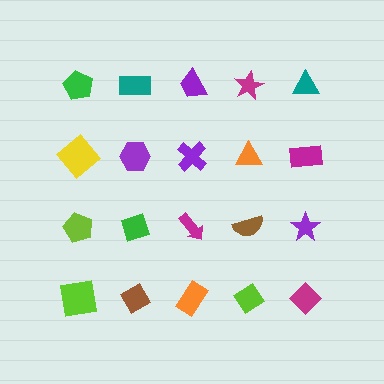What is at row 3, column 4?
A brown semicircle.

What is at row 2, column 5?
A magenta rectangle.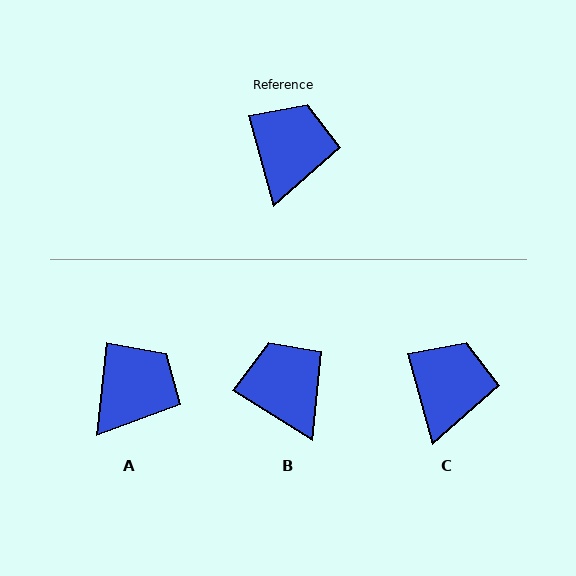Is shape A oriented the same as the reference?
No, it is off by about 22 degrees.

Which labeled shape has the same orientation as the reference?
C.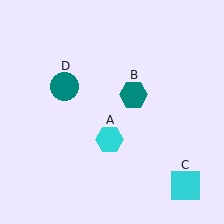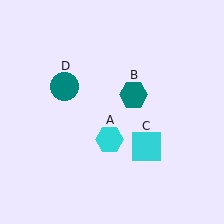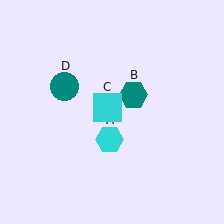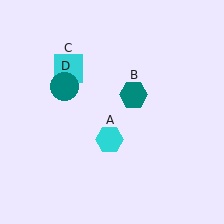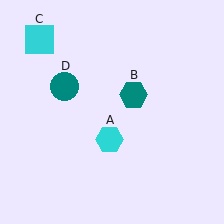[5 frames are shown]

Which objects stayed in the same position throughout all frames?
Cyan hexagon (object A) and teal hexagon (object B) and teal circle (object D) remained stationary.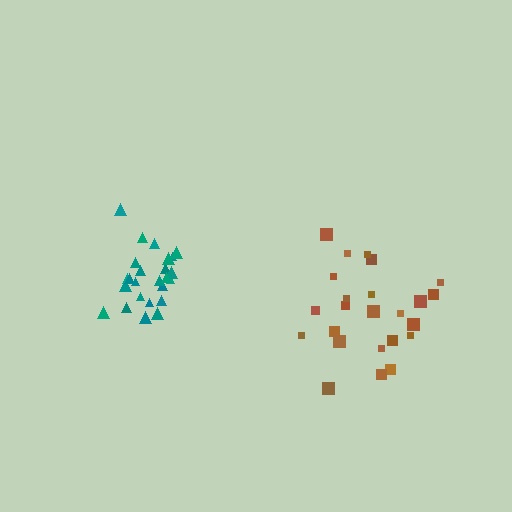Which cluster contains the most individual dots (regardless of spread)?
Teal (25).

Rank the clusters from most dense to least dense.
teal, brown.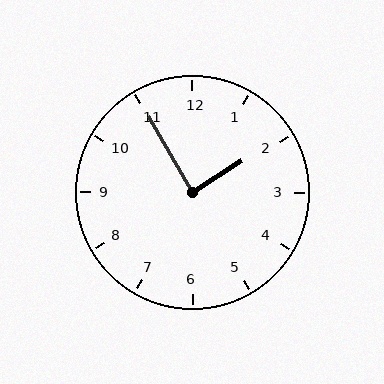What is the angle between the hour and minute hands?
Approximately 88 degrees.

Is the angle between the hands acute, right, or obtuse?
It is right.